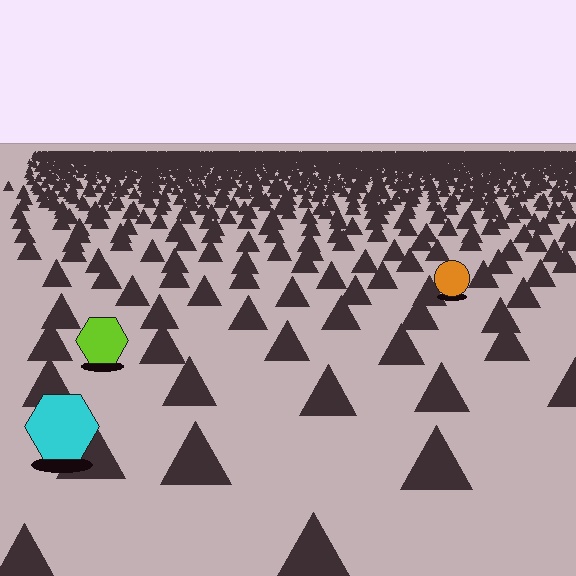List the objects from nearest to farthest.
From nearest to farthest: the cyan hexagon, the lime hexagon, the orange circle.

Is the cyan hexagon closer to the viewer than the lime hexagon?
Yes. The cyan hexagon is closer — you can tell from the texture gradient: the ground texture is coarser near it.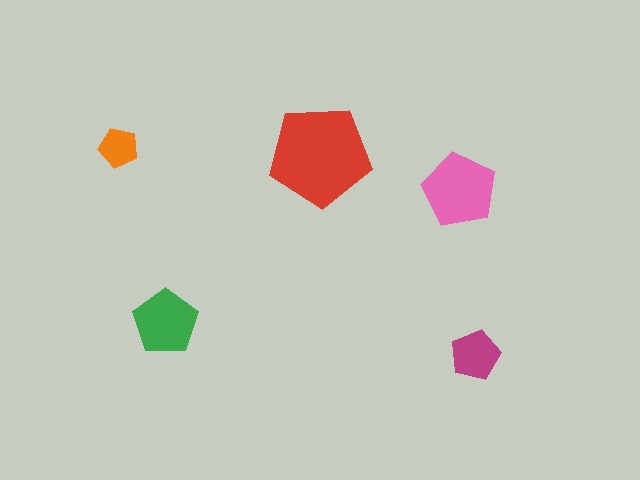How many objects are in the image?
There are 5 objects in the image.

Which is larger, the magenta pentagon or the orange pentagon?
The magenta one.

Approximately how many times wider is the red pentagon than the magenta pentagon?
About 2 times wider.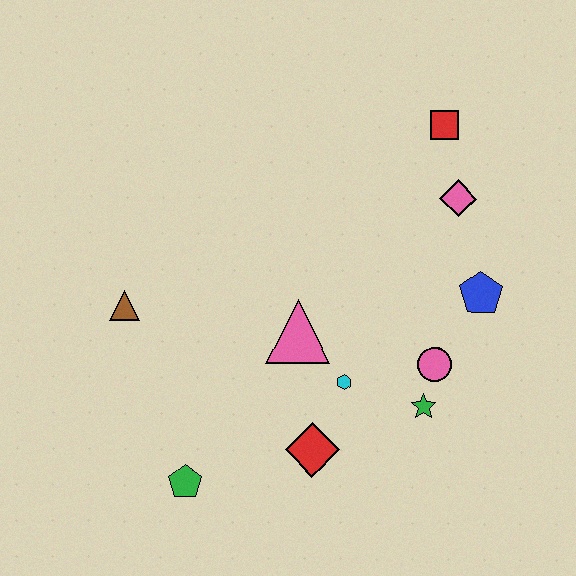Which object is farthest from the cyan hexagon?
The red square is farthest from the cyan hexagon.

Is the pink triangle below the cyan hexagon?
No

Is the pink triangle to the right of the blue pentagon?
No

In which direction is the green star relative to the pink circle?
The green star is below the pink circle.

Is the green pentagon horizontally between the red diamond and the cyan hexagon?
No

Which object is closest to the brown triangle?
The pink triangle is closest to the brown triangle.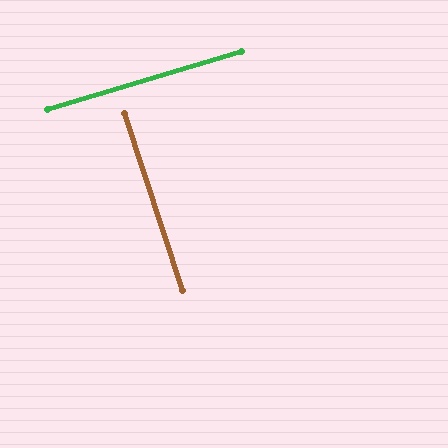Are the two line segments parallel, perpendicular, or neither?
Perpendicular — they meet at approximately 88°.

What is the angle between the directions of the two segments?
Approximately 88 degrees.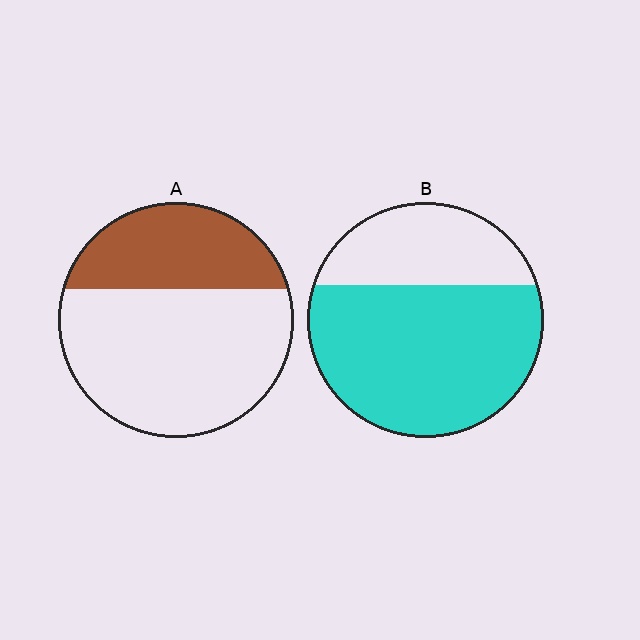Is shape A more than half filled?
No.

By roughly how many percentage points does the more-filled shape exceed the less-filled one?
By roughly 35 percentage points (B over A).